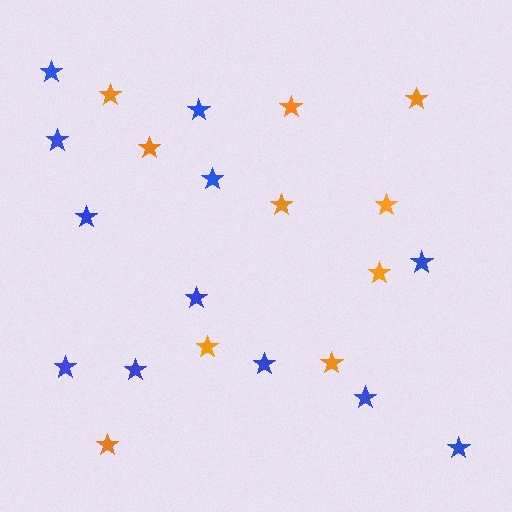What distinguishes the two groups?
There are 2 groups: one group of blue stars (12) and one group of orange stars (10).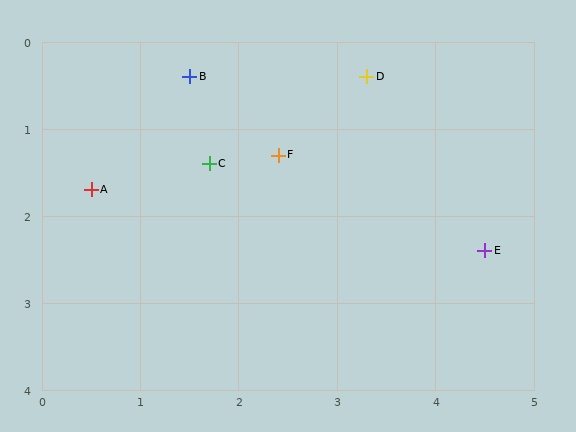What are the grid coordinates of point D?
Point D is at approximately (3.3, 0.4).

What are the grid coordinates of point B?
Point B is at approximately (1.5, 0.4).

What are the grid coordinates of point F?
Point F is at approximately (2.4, 1.3).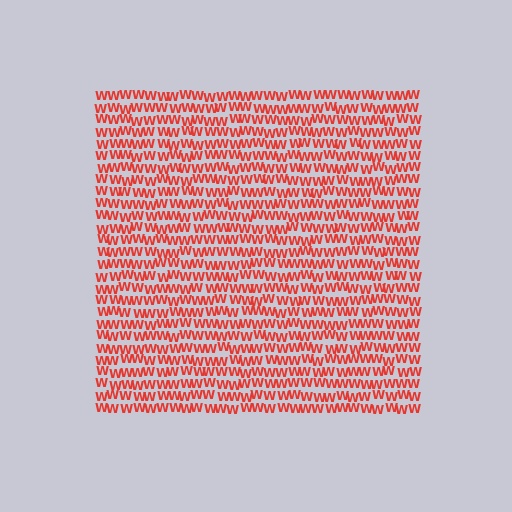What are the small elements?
The small elements are letter W's.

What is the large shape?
The large shape is a square.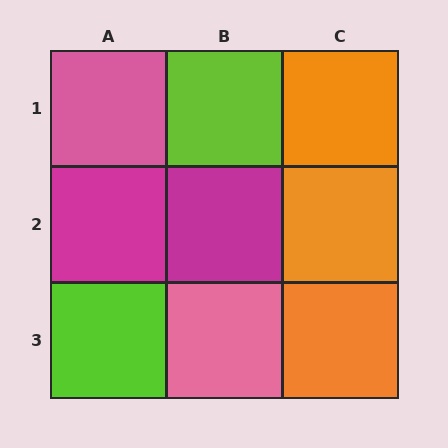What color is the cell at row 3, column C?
Orange.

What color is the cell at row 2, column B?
Magenta.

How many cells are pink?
2 cells are pink.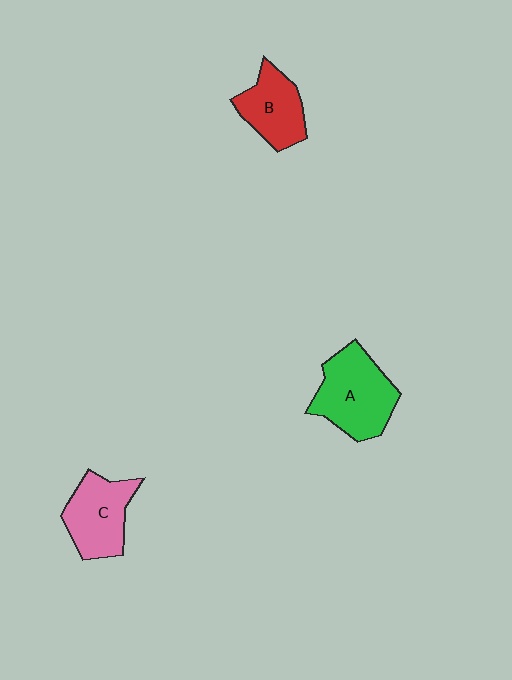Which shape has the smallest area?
Shape B (red).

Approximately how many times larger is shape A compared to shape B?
Approximately 1.4 times.